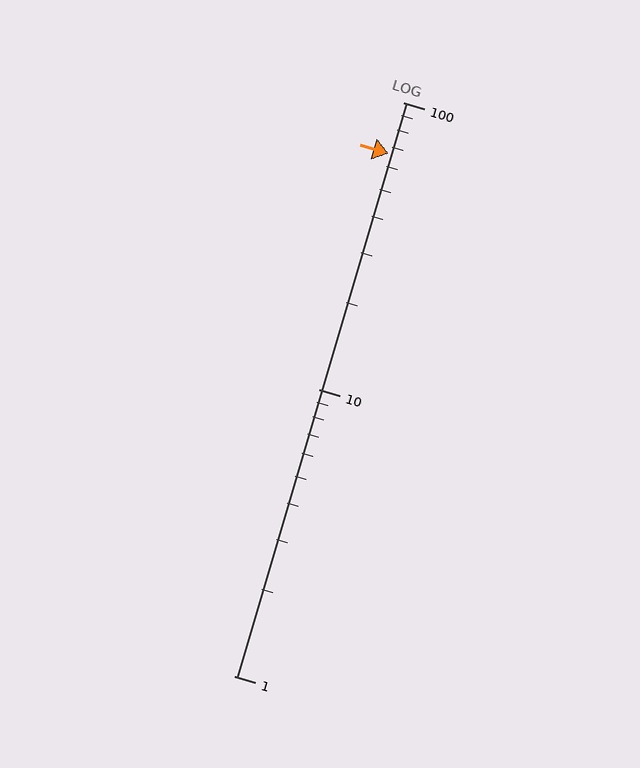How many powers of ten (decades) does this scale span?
The scale spans 2 decades, from 1 to 100.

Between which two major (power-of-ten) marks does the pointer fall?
The pointer is between 10 and 100.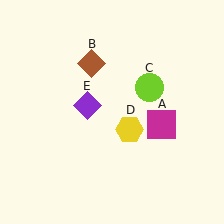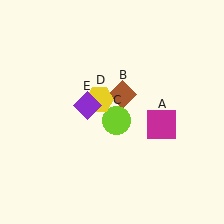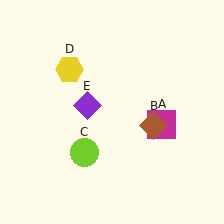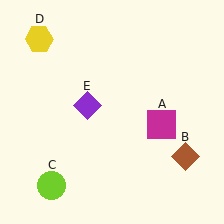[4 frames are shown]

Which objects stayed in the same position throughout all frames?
Magenta square (object A) and purple diamond (object E) remained stationary.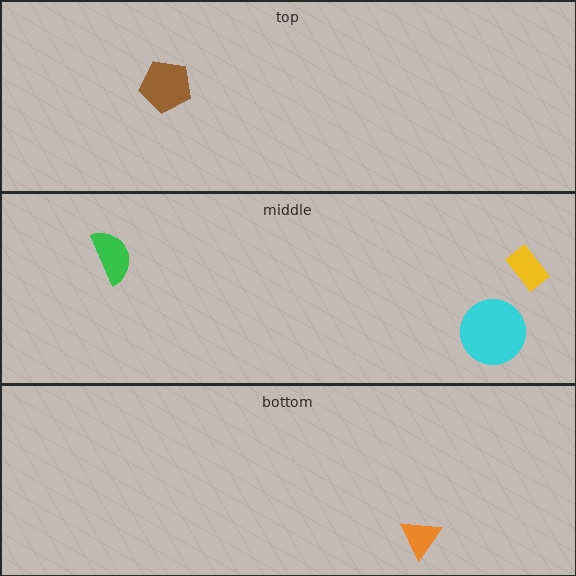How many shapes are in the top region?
1.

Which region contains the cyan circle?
The middle region.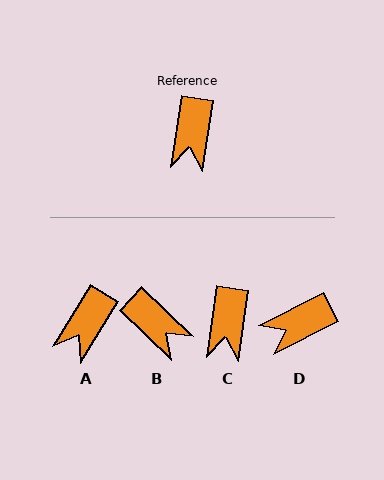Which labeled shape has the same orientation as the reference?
C.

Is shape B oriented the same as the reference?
No, it is off by about 54 degrees.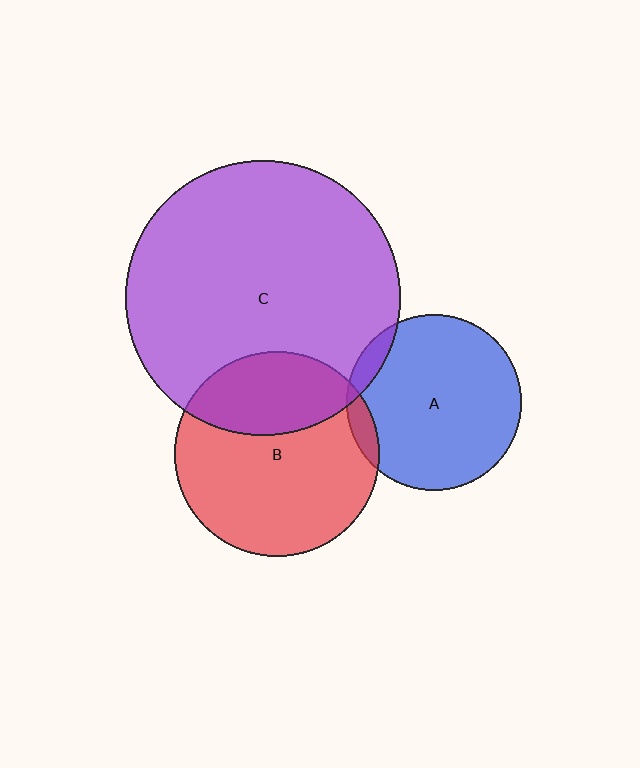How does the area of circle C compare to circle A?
Approximately 2.5 times.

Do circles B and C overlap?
Yes.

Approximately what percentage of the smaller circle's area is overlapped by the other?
Approximately 30%.